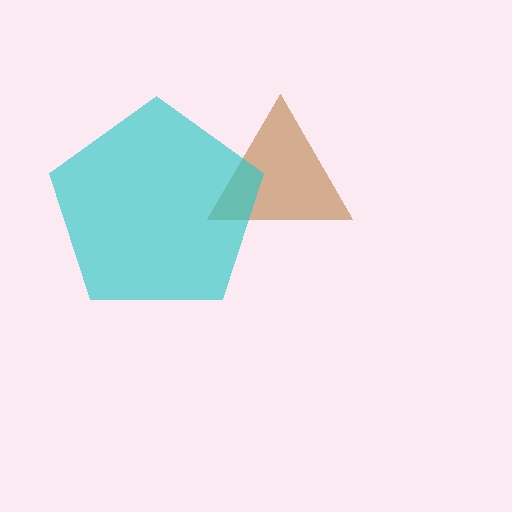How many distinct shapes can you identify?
There are 2 distinct shapes: a brown triangle, a cyan pentagon.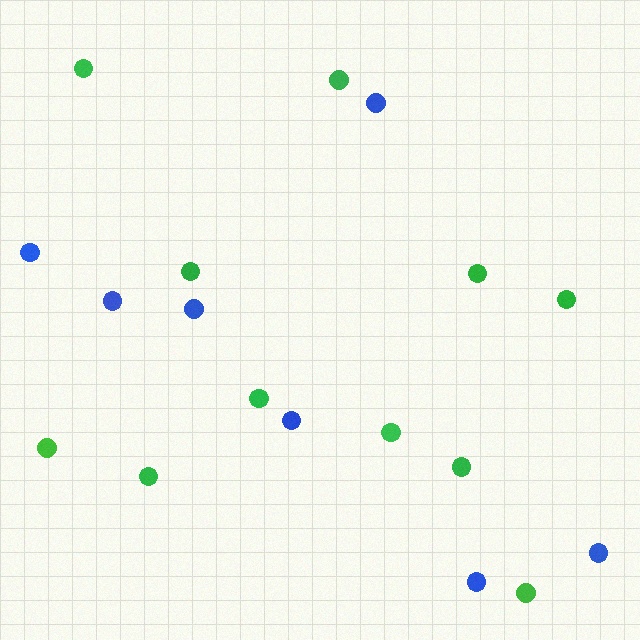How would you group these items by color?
There are 2 groups: one group of blue circles (7) and one group of green circles (11).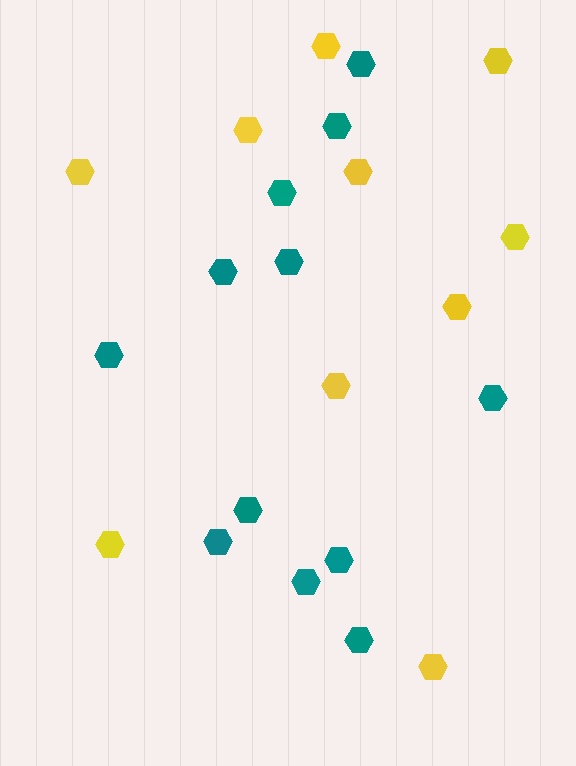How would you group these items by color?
There are 2 groups: one group of yellow hexagons (10) and one group of teal hexagons (12).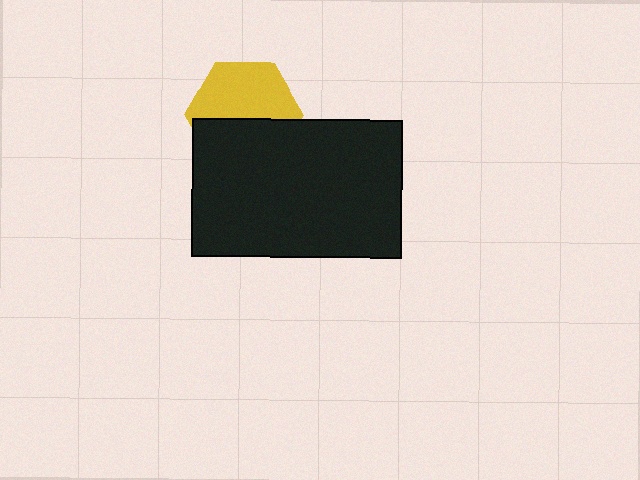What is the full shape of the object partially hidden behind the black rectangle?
The partially hidden object is a yellow hexagon.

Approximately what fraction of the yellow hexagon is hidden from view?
Roughly 44% of the yellow hexagon is hidden behind the black rectangle.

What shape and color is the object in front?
The object in front is a black rectangle.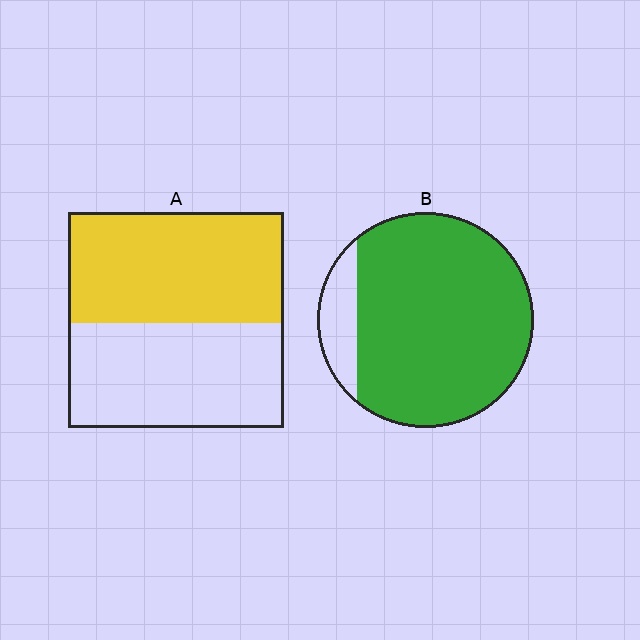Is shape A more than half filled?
Roughly half.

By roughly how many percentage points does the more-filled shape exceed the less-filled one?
By roughly 35 percentage points (B over A).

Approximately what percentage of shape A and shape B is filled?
A is approximately 50% and B is approximately 85%.